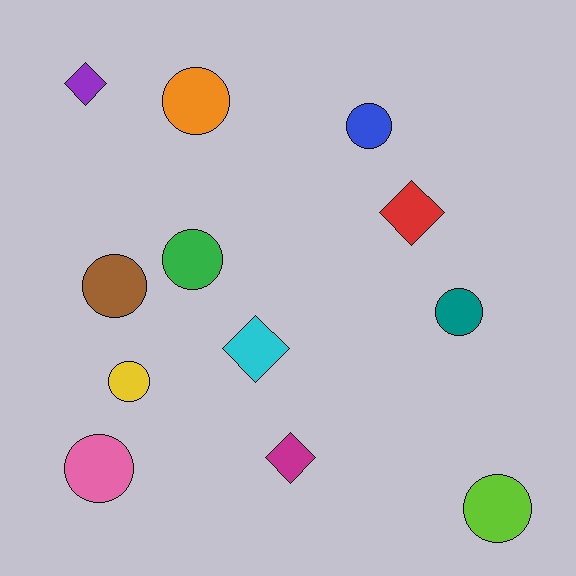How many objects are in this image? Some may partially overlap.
There are 12 objects.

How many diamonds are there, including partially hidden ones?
There are 4 diamonds.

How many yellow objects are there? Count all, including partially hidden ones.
There is 1 yellow object.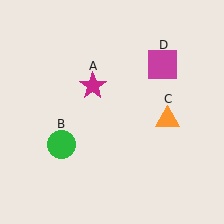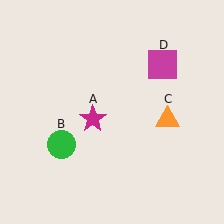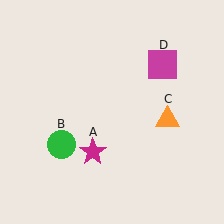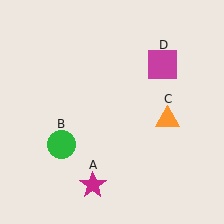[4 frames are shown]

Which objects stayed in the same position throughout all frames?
Green circle (object B) and orange triangle (object C) and magenta square (object D) remained stationary.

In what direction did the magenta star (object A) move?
The magenta star (object A) moved down.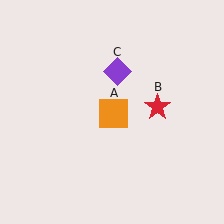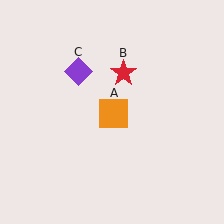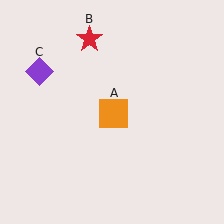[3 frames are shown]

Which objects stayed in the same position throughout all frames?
Orange square (object A) remained stationary.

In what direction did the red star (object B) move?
The red star (object B) moved up and to the left.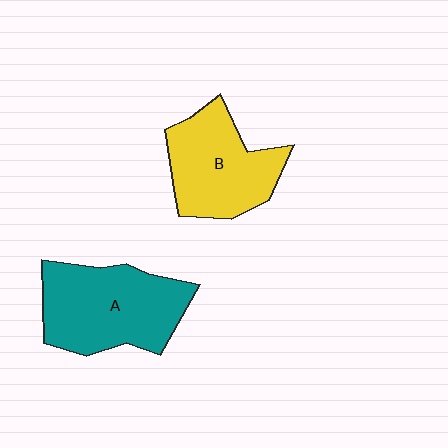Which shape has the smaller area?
Shape B (yellow).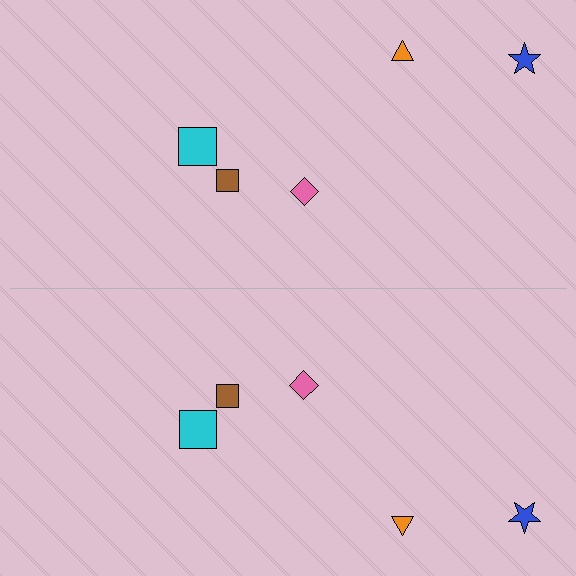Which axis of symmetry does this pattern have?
The pattern has a horizontal axis of symmetry running through the center of the image.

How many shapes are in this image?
There are 10 shapes in this image.